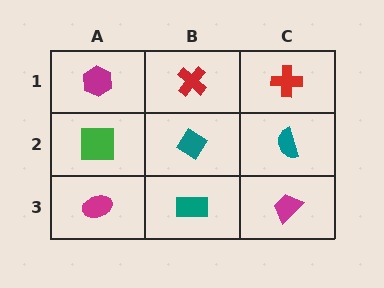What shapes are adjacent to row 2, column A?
A magenta hexagon (row 1, column A), a magenta ellipse (row 3, column A), a teal diamond (row 2, column B).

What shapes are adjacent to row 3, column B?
A teal diamond (row 2, column B), a magenta ellipse (row 3, column A), a magenta trapezoid (row 3, column C).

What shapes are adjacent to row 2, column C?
A red cross (row 1, column C), a magenta trapezoid (row 3, column C), a teal diamond (row 2, column B).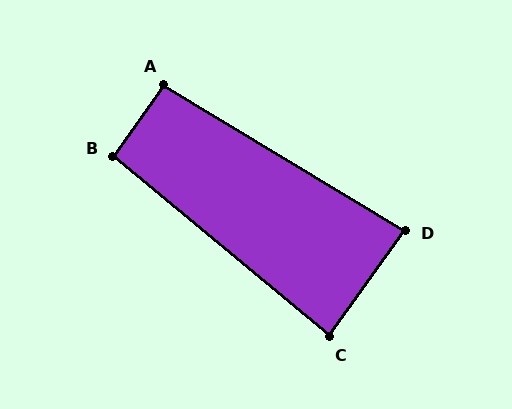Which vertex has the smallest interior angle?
C, at approximately 86 degrees.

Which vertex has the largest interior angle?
A, at approximately 94 degrees.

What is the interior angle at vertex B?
Approximately 94 degrees (approximately right).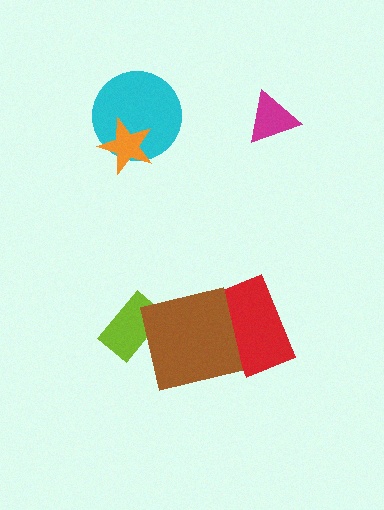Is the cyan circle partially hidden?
Yes, it is partially covered by another shape.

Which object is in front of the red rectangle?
The brown square is in front of the red rectangle.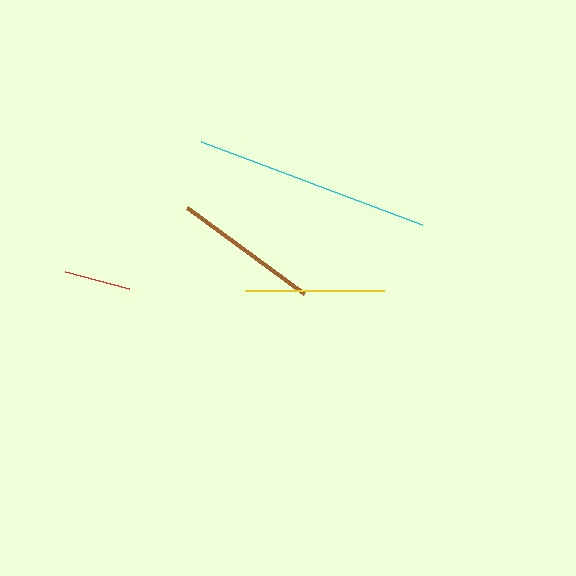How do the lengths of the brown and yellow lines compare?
The brown and yellow lines are approximately the same length.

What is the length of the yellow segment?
The yellow segment is approximately 138 pixels long.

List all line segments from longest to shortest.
From longest to shortest: cyan, brown, yellow, red.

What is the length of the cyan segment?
The cyan segment is approximately 236 pixels long.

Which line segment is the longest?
The cyan line is the longest at approximately 236 pixels.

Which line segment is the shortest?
The red line is the shortest at approximately 65 pixels.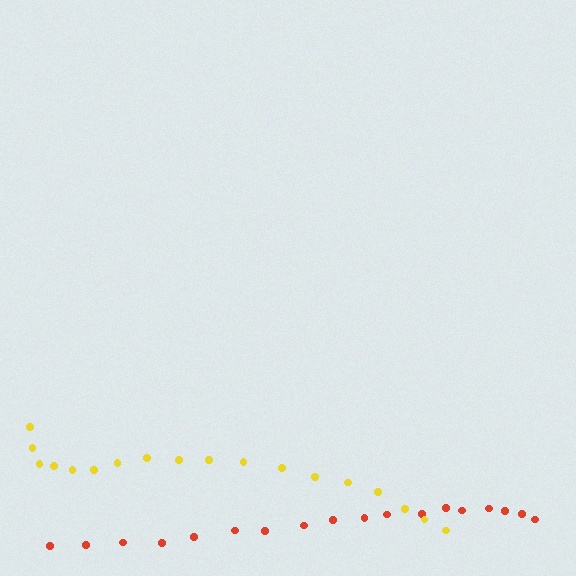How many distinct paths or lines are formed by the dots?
There are 2 distinct paths.